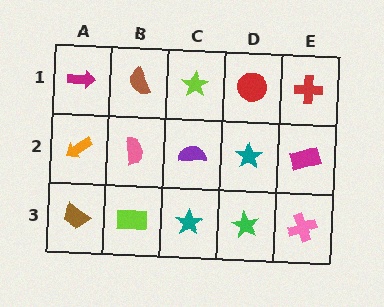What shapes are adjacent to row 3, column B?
A pink semicircle (row 2, column B), a brown trapezoid (row 3, column A), a teal star (row 3, column C).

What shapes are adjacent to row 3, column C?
A purple semicircle (row 2, column C), a lime rectangle (row 3, column B), a green star (row 3, column D).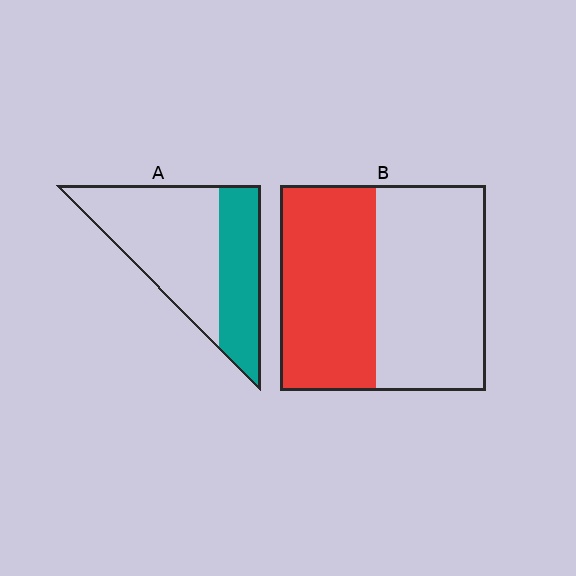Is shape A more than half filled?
No.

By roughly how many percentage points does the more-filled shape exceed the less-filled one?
By roughly 10 percentage points (B over A).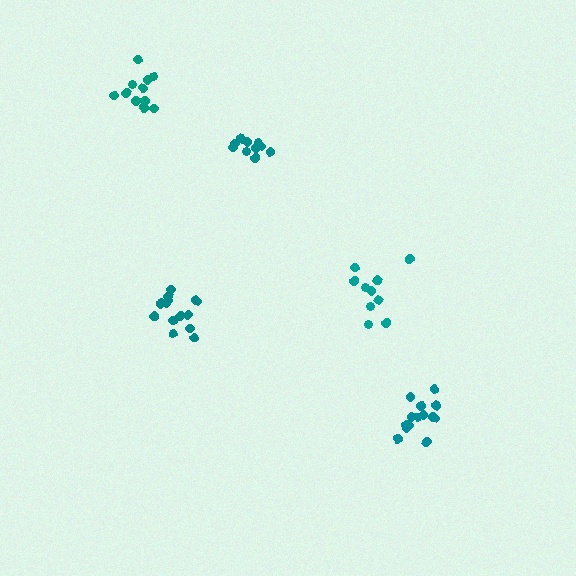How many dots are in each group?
Group 1: 11 dots, Group 2: 10 dots, Group 3: 10 dots, Group 4: 15 dots, Group 5: 15 dots (61 total).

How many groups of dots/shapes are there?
There are 5 groups.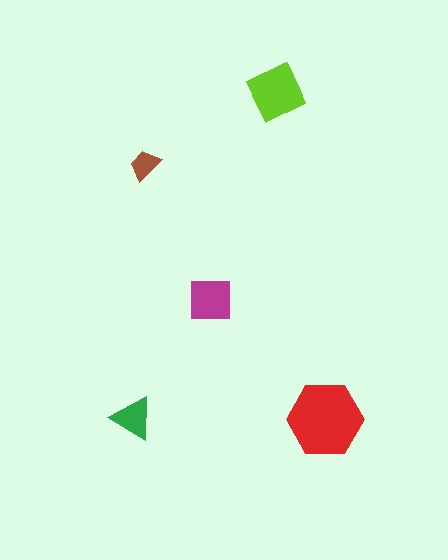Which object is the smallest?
The brown trapezoid.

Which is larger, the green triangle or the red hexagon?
The red hexagon.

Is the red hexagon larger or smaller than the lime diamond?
Larger.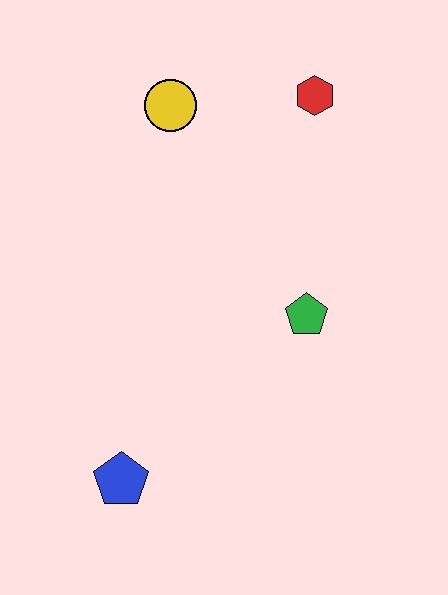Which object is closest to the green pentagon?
The red hexagon is closest to the green pentagon.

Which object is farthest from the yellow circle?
The blue pentagon is farthest from the yellow circle.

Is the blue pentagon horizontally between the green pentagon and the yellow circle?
No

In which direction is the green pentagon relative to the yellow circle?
The green pentagon is below the yellow circle.